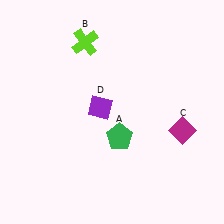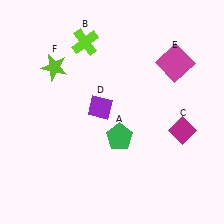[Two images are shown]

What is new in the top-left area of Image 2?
A lime star (F) was added in the top-left area of Image 2.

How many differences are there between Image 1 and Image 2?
There are 2 differences between the two images.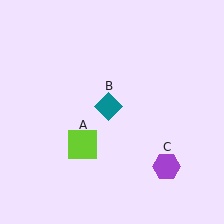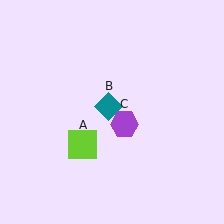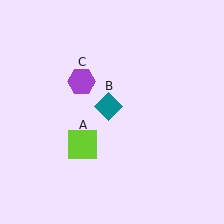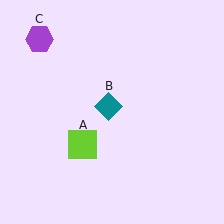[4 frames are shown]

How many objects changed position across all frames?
1 object changed position: purple hexagon (object C).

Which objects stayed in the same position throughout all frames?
Lime square (object A) and teal diamond (object B) remained stationary.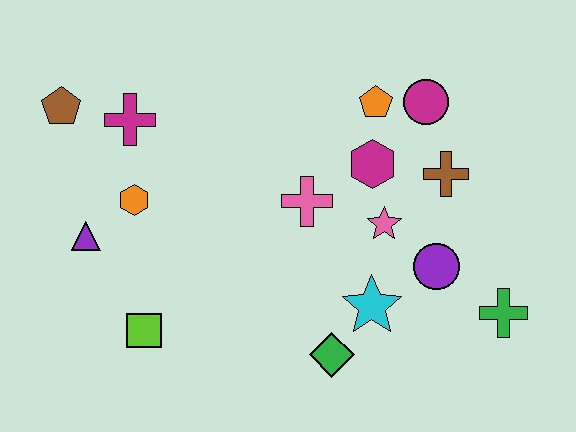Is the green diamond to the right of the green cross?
No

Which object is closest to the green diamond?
The cyan star is closest to the green diamond.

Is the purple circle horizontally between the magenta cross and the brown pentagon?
No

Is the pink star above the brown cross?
No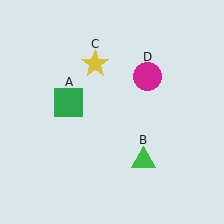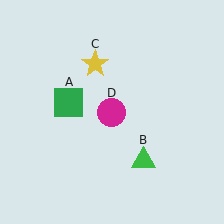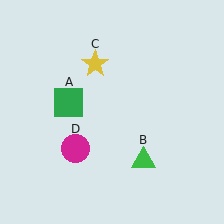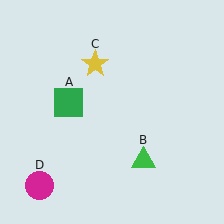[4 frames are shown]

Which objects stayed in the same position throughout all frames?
Green square (object A) and green triangle (object B) and yellow star (object C) remained stationary.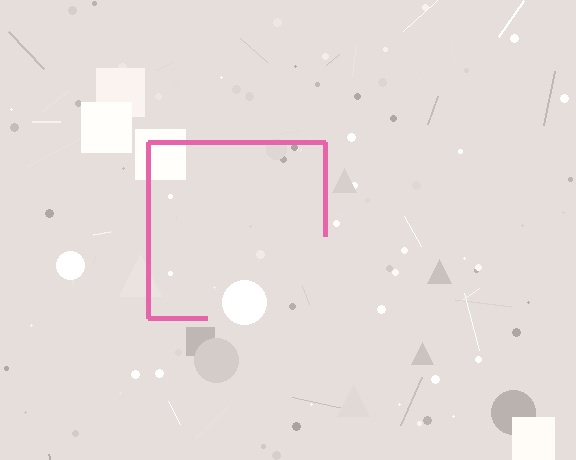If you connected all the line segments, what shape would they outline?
They would outline a square.